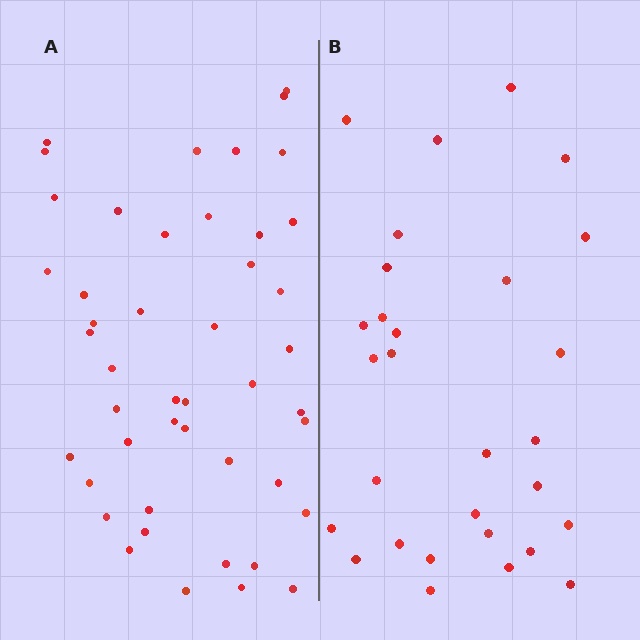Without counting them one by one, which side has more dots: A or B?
Region A (the left region) has more dots.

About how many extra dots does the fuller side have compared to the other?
Region A has approximately 15 more dots than region B.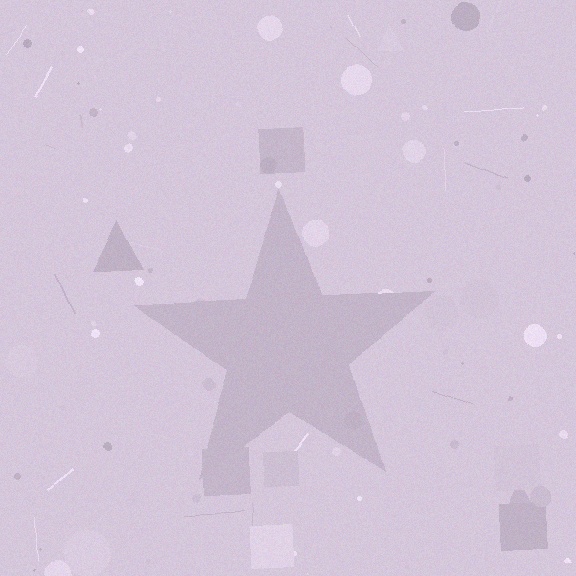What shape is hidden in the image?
A star is hidden in the image.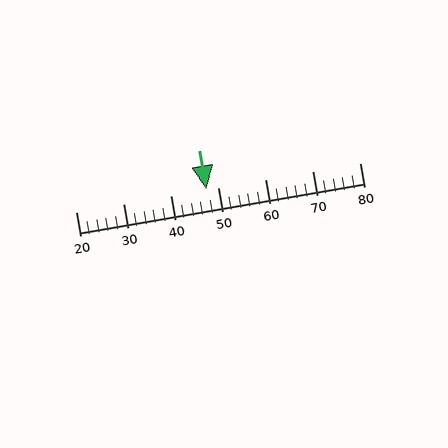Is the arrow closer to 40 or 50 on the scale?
The arrow is closer to 50.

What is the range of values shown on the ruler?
The ruler shows values from 20 to 80.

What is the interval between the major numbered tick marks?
The major tick marks are spaced 10 units apart.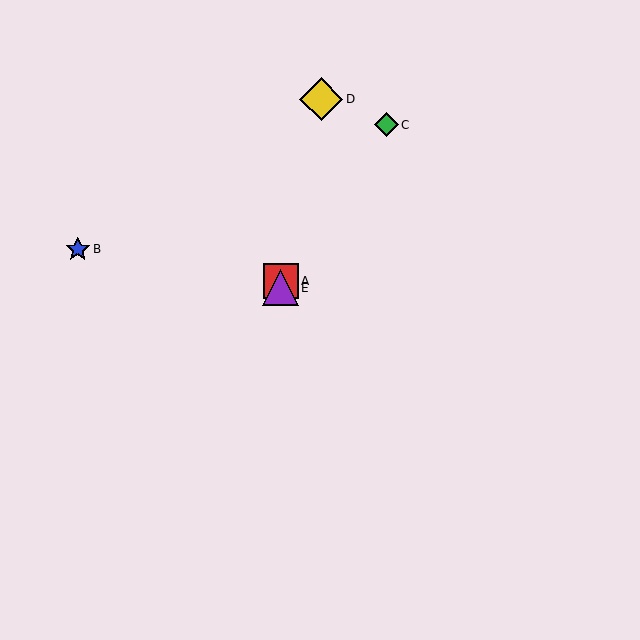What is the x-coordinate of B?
Object B is at x≈78.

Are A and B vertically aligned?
No, A is at x≈281 and B is at x≈78.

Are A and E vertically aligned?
Yes, both are at x≈281.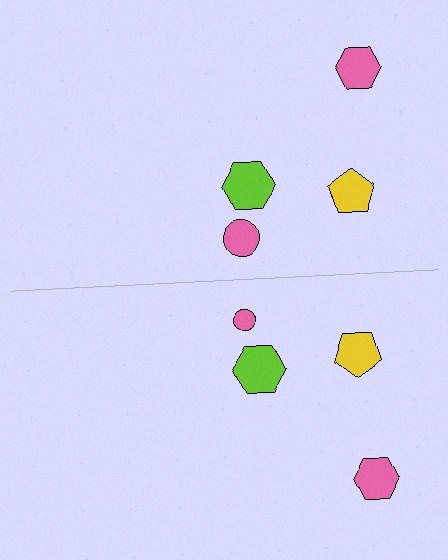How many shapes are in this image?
There are 8 shapes in this image.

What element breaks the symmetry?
The pink circle on the bottom side has a different size than its mirror counterpart.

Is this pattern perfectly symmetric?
No, the pattern is not perfectly symmetric. The pink circle on the bottom side has a different size than its mirror counterpart.